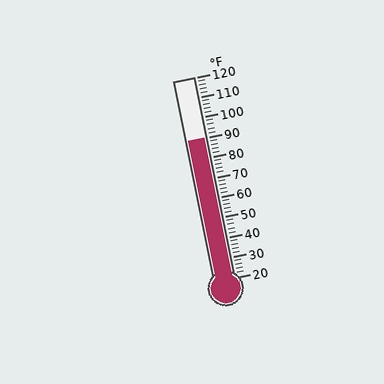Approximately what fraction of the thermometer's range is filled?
The thermometer is filled to approximately 70% of its range.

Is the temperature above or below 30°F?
The temperature is above 30°F.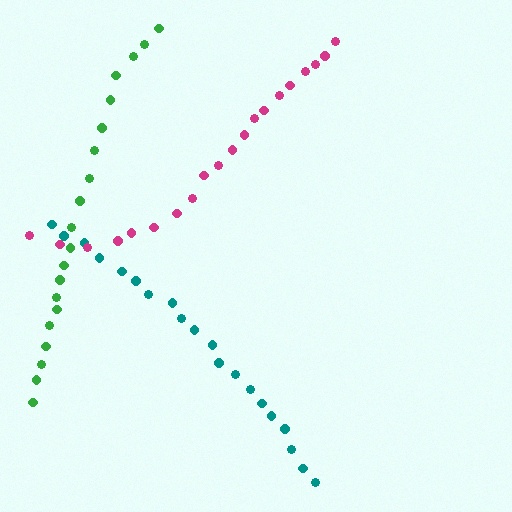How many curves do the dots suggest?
There are 3 distinct paths.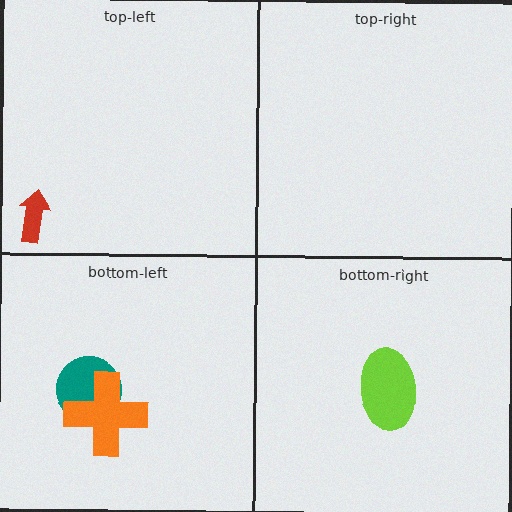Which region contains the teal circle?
The bottom-left region.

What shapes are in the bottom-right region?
The lime ellipse.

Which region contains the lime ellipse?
The bottom-right region.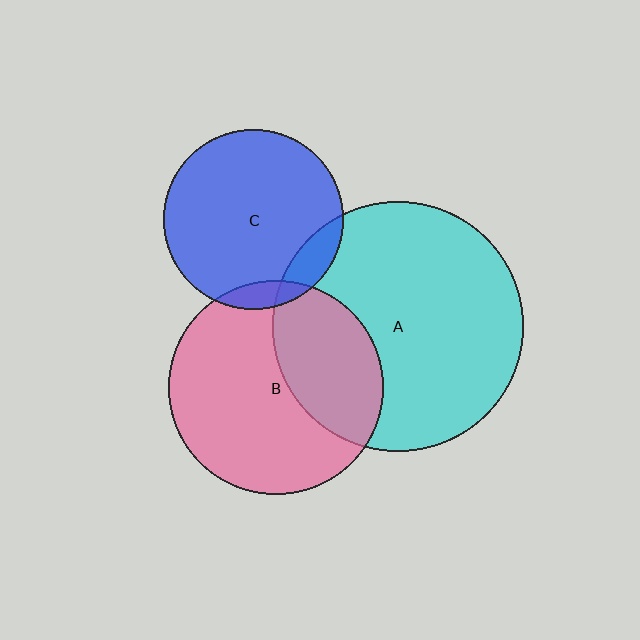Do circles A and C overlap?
Yes.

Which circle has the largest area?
Circle A (cyan).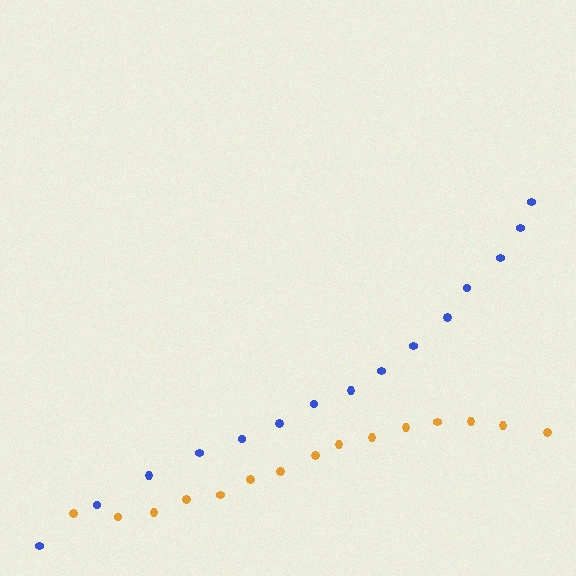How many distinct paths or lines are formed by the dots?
There are 2 distinct paths.